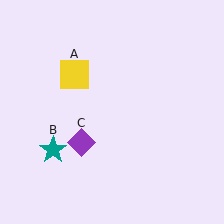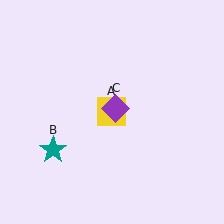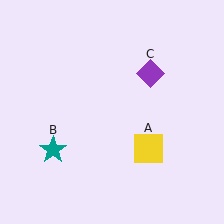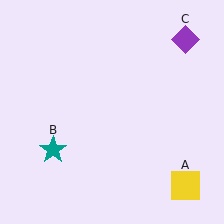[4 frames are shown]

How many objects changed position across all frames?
2 objects changed position: yellow square (object A), purple diamond (object C).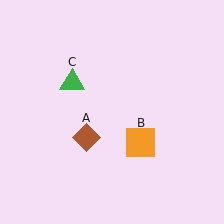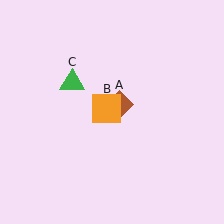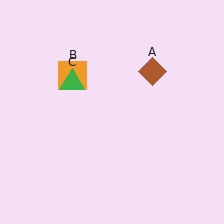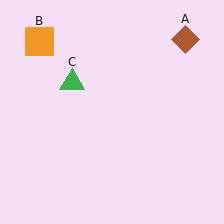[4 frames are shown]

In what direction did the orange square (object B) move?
The orange square (object B) moved up and to the left.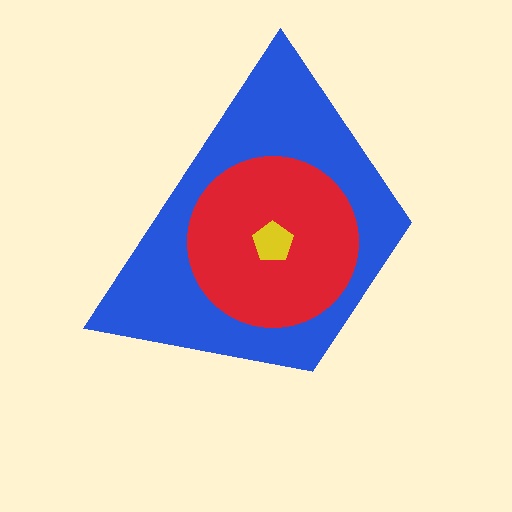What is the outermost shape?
The blue trapezoid.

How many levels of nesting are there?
3.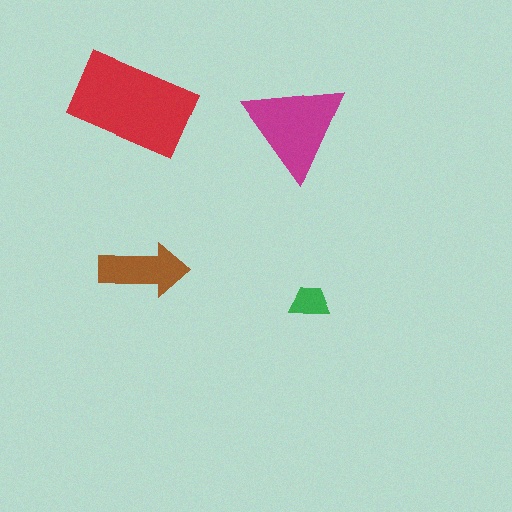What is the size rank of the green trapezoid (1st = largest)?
4th.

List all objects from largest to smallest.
The red rectangle, the magenta triangle, the brown arrow, the green trapezoid.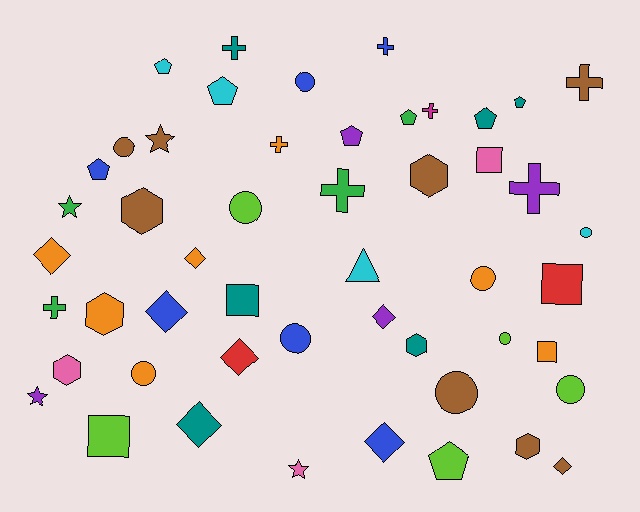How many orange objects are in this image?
There are 7 orange objects.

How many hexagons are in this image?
There are 6 hexagons.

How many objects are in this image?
There are 50 objects.